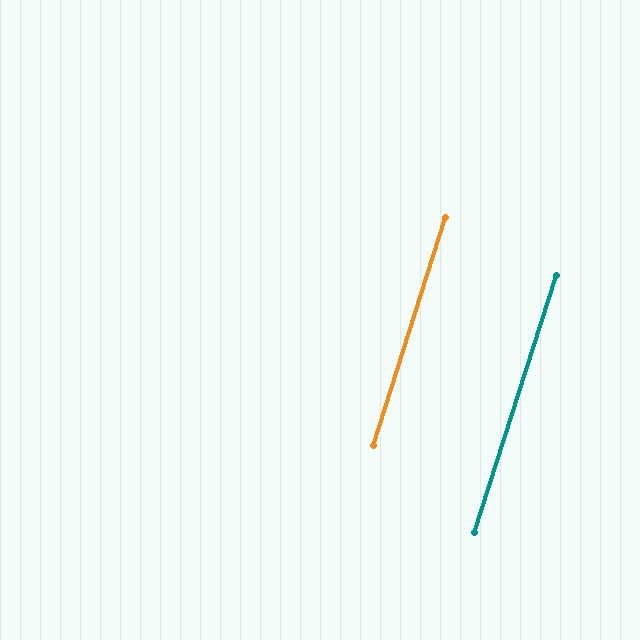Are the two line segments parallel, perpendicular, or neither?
Parallel — their directions differ by only 0.2°.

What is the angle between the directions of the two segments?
Approximately 0 degrees.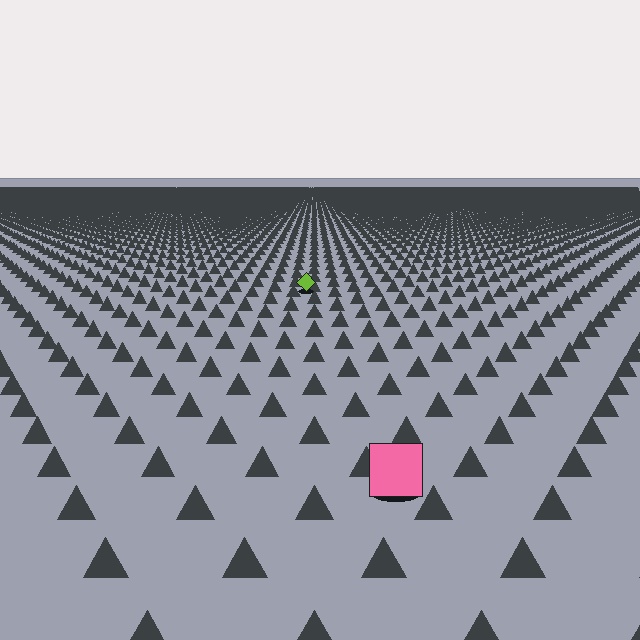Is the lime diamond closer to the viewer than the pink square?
No. The pink square is closer — you can tell from the texture gradient: the ground texture is coarser near it.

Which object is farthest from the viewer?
The lime diamond is farthest from the viewer. It appears smaller and the ground texture around it is denser.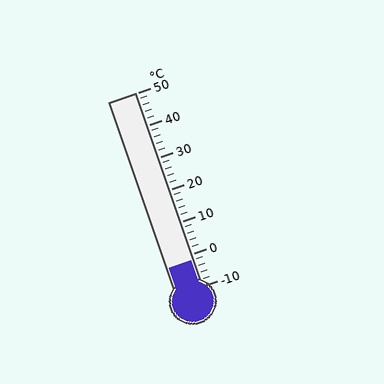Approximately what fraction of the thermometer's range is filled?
The thermometer is filled to approximately 15% of its range.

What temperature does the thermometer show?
The thermometer shows approximately -2°C.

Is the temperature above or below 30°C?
The temperature is below 30°C.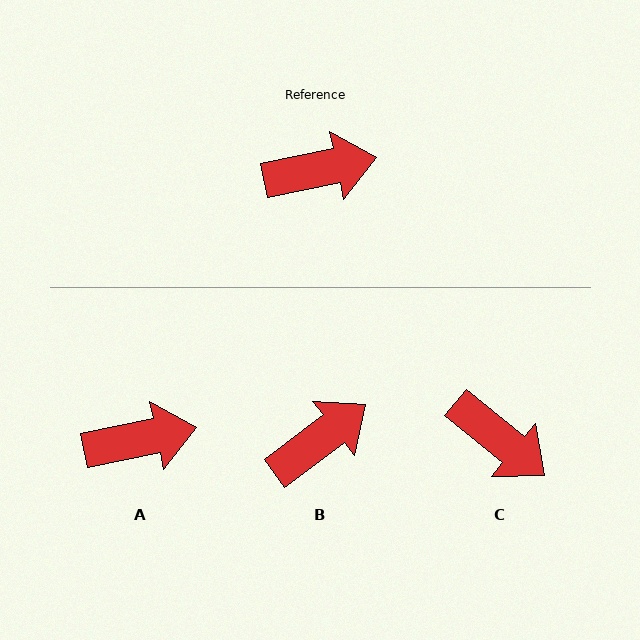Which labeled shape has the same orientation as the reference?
A.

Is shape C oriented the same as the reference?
No, it is off by about 51 degrees.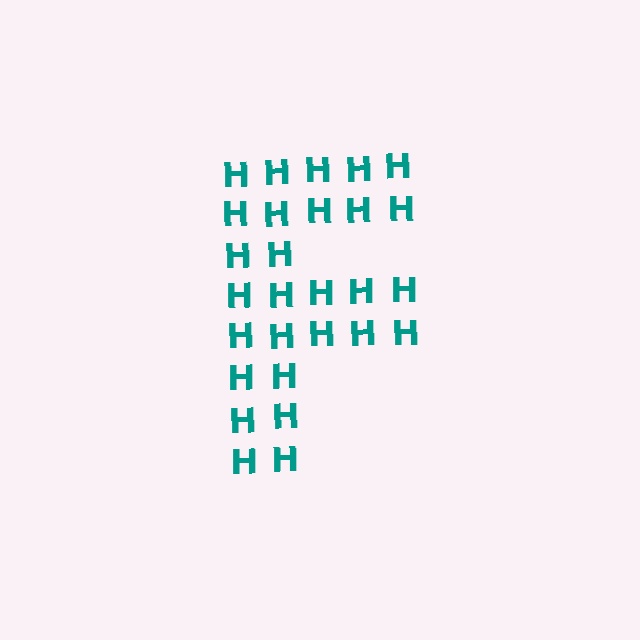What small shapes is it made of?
It is made of small letter H's.